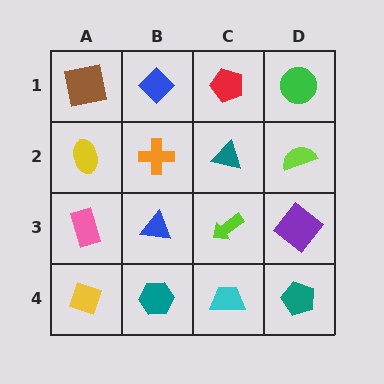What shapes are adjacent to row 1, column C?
A teal triangle (row 2, column C), a blue diamond (row 1, column B), a green circle (row 1, column D).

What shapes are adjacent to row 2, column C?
A red pentagon (row 1, column C), a lime arrow (row 3, column C), an orange cross (row 2, column B), a lime semicircle (row 2, column D).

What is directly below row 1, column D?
A lime semicircle.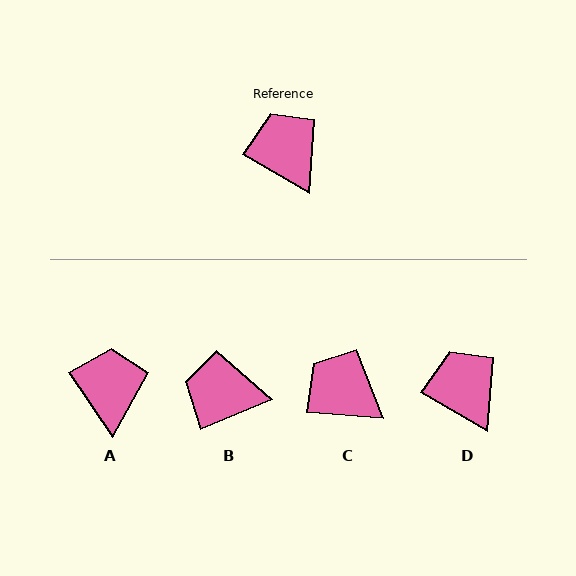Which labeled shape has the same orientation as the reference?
D.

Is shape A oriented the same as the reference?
No, it is off by about 25 degrees.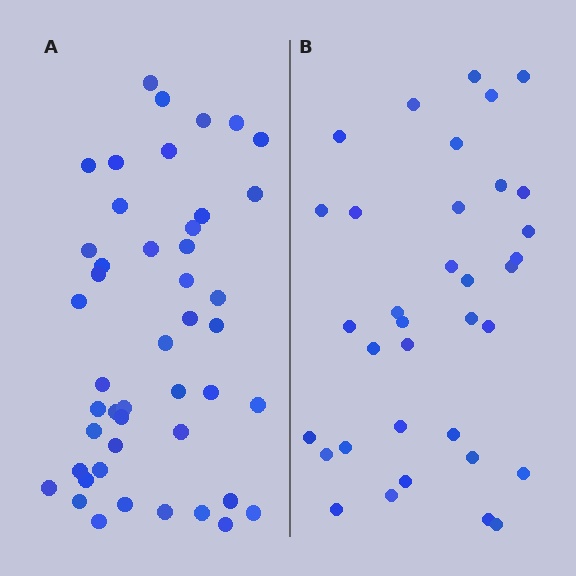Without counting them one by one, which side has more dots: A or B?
Region A (the left region) has more dots.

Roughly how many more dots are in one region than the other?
Region A has roughly 12 or so more dots than region B.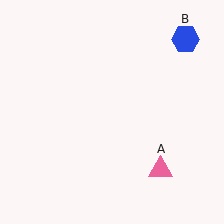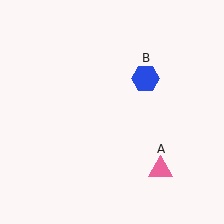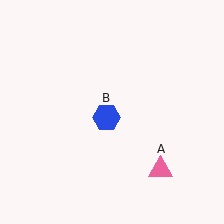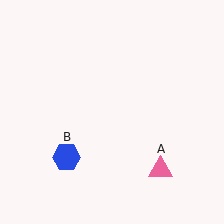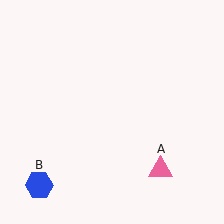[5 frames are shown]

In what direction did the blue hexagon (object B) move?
The blue hexagon (object B) moved down and to the left.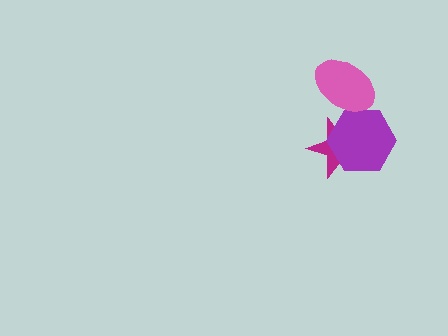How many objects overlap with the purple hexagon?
2 objects overlap with the purple hexagon.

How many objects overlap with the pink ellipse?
1 object overlaps with the pink ellipse.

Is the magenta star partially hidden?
Yes, it is partially covered by another shape.